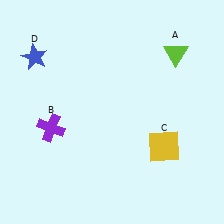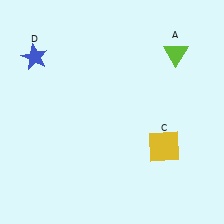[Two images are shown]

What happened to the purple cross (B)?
The purple cross (B) was removed in Image 2. It was in the bottom-left area of Image 1.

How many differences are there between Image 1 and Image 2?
There is 1 difference between the two images.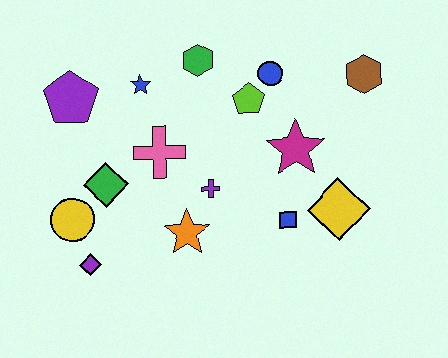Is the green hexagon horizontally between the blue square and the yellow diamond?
No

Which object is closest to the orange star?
The purple cross is closest to the orange star.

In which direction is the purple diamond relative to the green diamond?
The purple diamond is below the green diamond.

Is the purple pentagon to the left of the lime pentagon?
Yes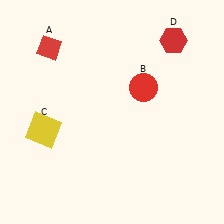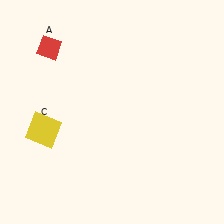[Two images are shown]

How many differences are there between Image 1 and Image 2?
There are 2 differences between the two images.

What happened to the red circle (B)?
The red circle (B) was removed in Image 2. It was in the top-right area of Image 1.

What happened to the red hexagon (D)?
The red hexagon (D) was removed in Image 2. It was in the top-right area of Image 1.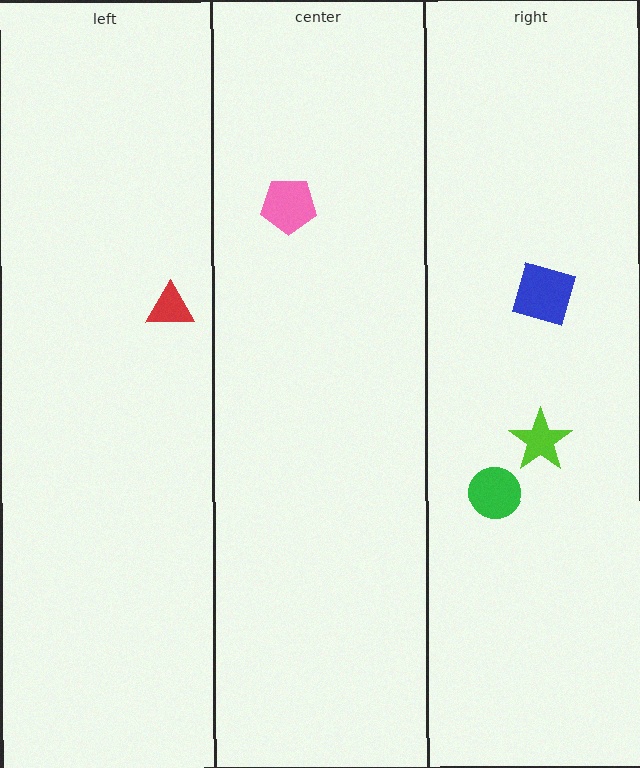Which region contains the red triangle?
The left region.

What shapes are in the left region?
The red triangle.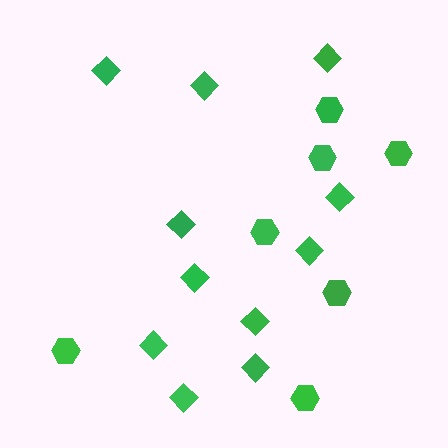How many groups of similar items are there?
There are 2 groups: one group of diamonds (11) and one group of hexagons (7).